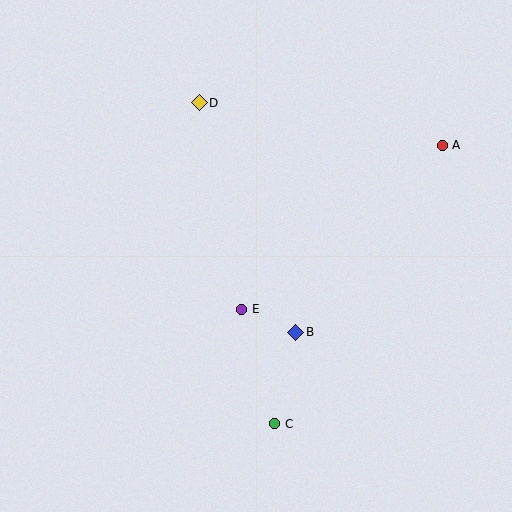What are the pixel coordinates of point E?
Point E is at (242, 309).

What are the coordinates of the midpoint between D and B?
The midpoint between D and B is at (247, 218).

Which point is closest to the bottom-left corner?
Point C is closest to the bottom-left corner.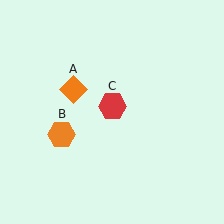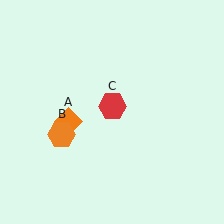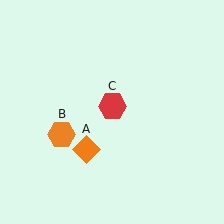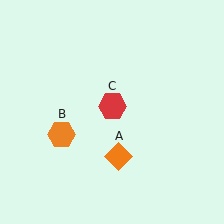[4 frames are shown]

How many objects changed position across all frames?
1 object changed position: orange diamond (object A).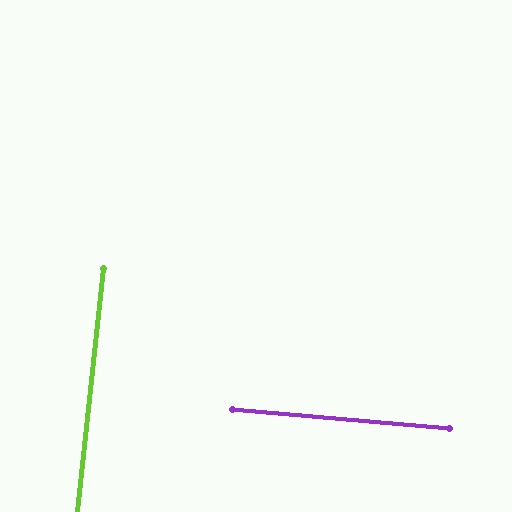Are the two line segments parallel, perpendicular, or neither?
Perpendicular — they meet at approximately 89°.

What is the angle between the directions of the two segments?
Approximately 89 degrees.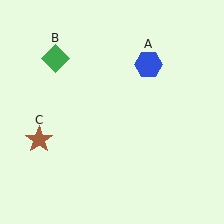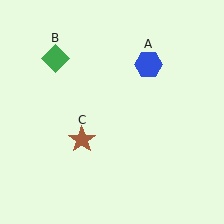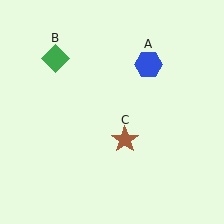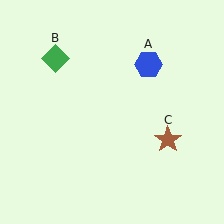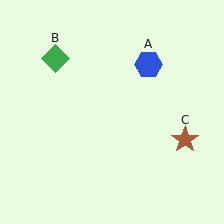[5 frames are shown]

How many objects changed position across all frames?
1 object changed position: brown star (object C).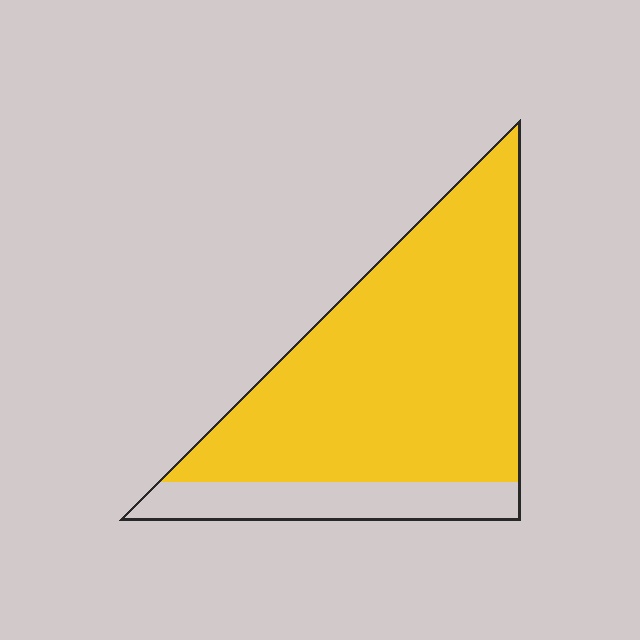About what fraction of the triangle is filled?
About four fifths (4/5).